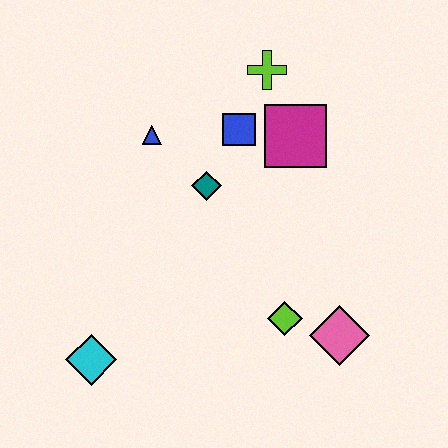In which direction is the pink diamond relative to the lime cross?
The pink diamond is below the lime cross.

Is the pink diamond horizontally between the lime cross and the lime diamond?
No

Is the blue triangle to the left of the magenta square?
Yes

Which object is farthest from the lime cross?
The cyan diamond is farthest from the lime cross.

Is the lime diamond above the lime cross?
No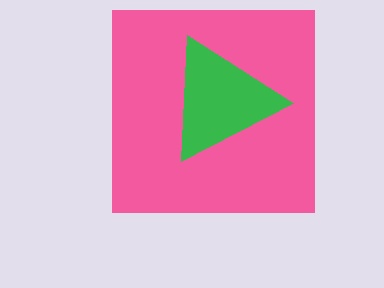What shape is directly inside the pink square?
The green triangle.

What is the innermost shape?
The green triangle.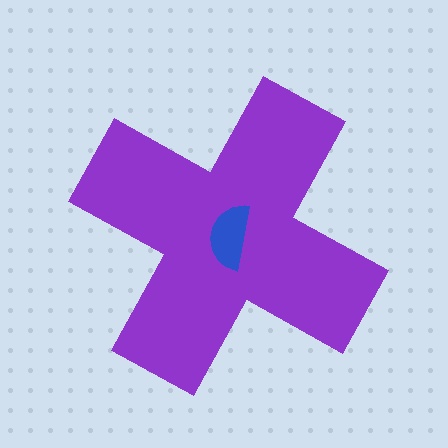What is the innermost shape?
The blue semicircle.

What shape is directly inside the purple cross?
The blue semicircle.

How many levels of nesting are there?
2.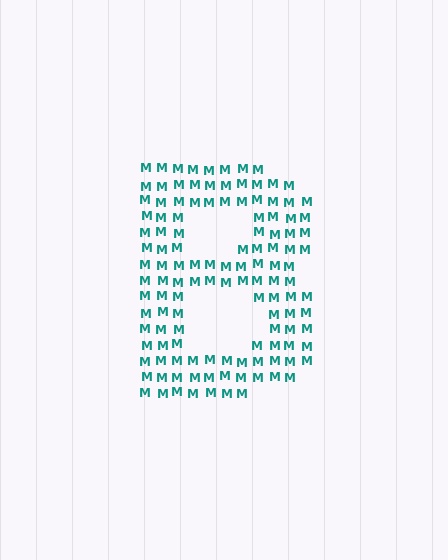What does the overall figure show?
The overall figure shows the letter B.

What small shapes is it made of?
It is made of small letter M's.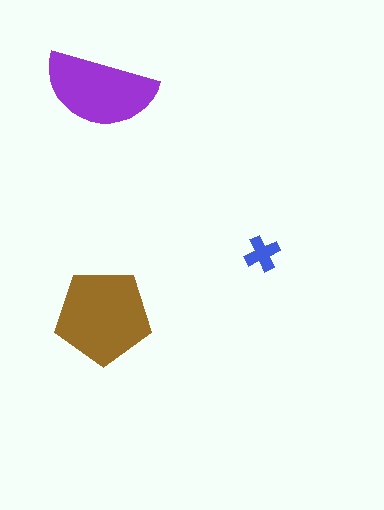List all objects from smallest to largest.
The blue cross, the purple semicircle, the brown pentagon.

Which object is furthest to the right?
The blue cross is rightmost.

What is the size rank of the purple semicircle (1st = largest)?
2nd.